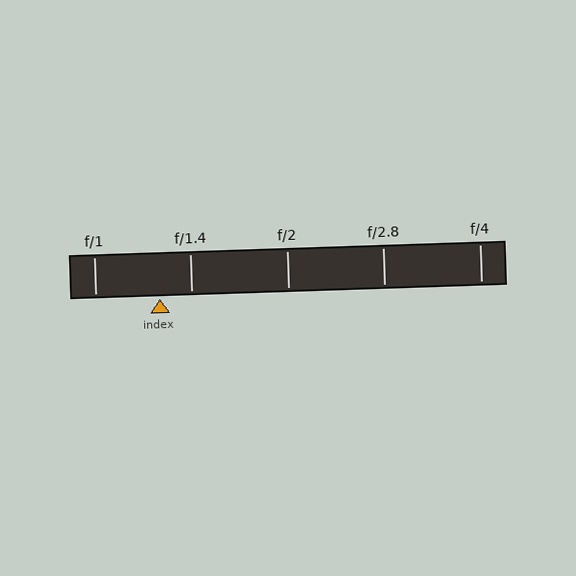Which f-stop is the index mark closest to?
The index mark is closest to f/1.4.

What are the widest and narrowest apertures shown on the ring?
The widest aperture shown is f/1 and the narrowest is f/4.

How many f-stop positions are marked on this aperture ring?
There are 5 f-stop positions marked.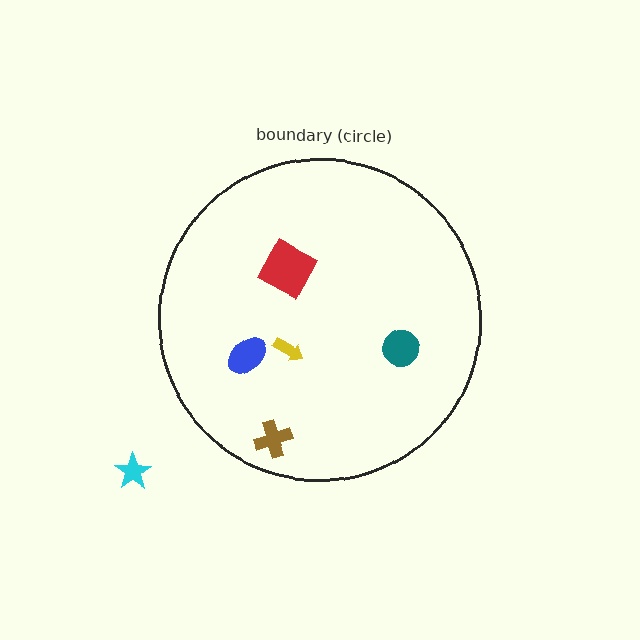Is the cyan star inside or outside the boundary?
Outside.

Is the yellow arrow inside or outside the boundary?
Inside.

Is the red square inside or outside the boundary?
Inside.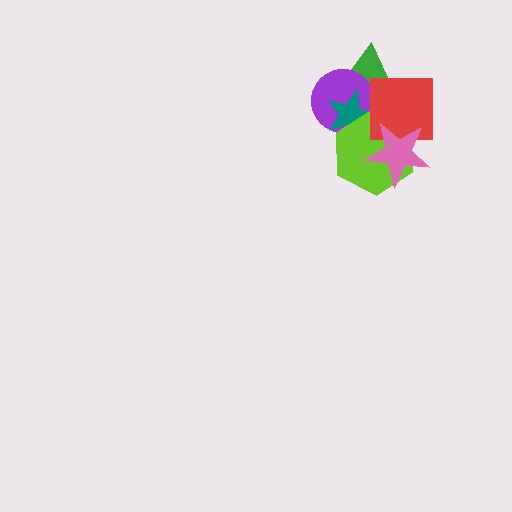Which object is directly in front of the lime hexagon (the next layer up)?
The red square is directly in front of the lime hexagon.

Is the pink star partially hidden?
No, no other shape covers it.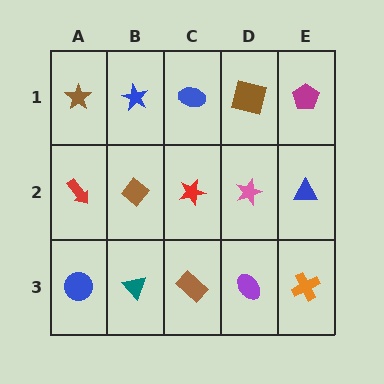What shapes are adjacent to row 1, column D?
A pink star (row 2, column D), a blue ellipse (row 1, column C), a magenta pentagon (row 1, column E).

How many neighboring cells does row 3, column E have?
2.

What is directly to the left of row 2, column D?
A red star.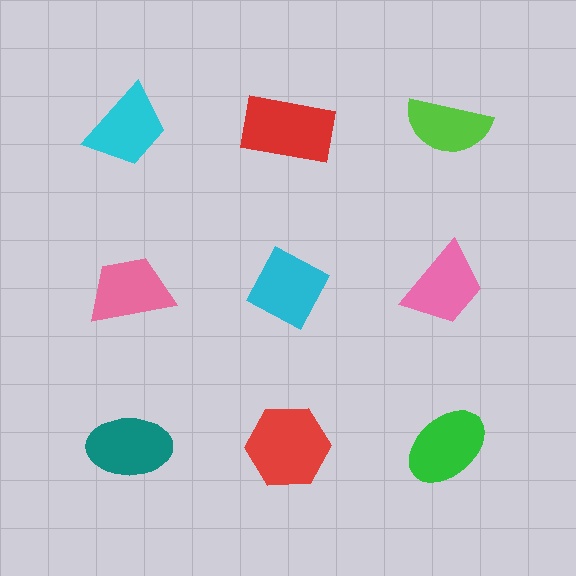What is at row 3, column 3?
A green ellipse.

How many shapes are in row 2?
3 shapes.